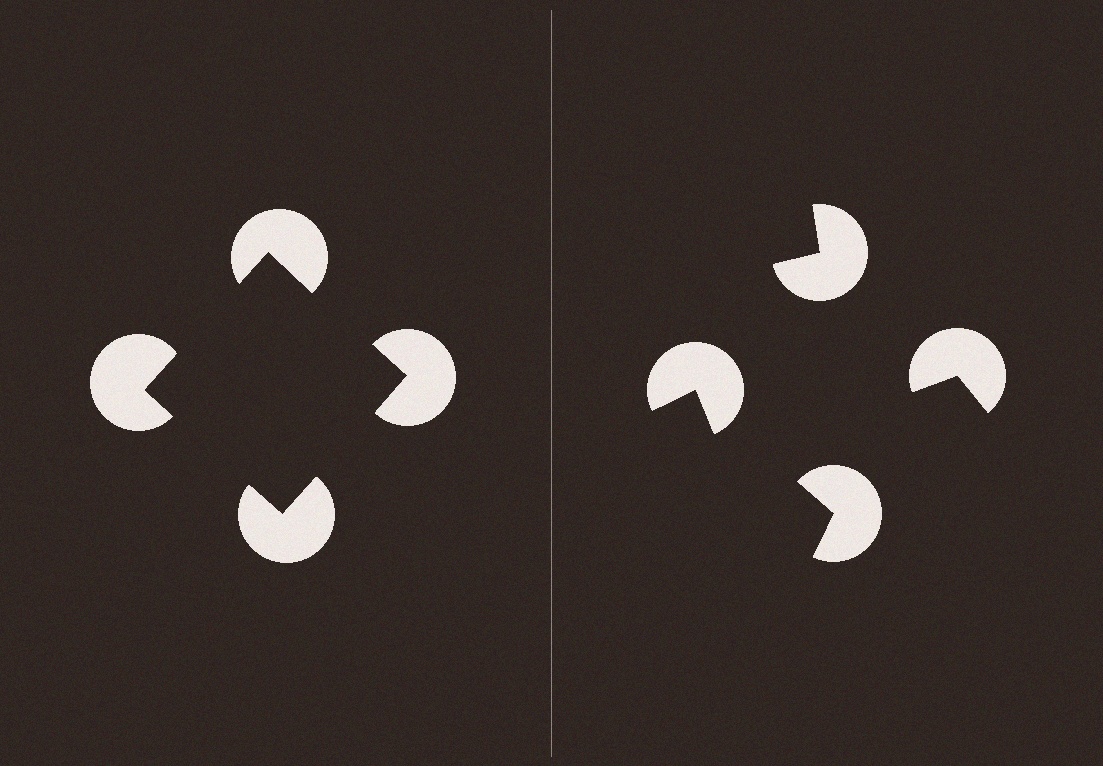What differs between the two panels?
The pac-man discs are positioned identically on both sides; only the wedge orientations differ. On the left they align to a square; on the right they are misaligned.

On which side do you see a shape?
An illusory square appears on the left side. On the right side the wedge cuts are rotated, so no coherent shape forms.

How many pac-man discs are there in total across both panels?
8 — 4 on each side.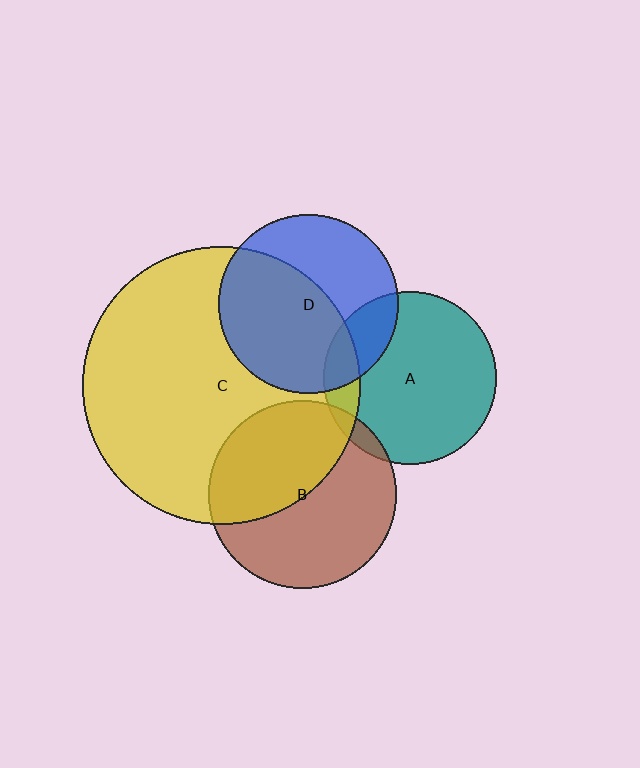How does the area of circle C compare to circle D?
Approximately 2.4 times.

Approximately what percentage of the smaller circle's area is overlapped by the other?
Approximately 45%.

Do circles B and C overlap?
Yes.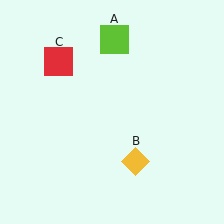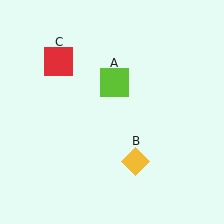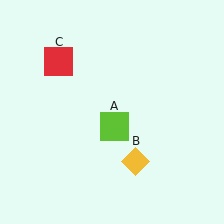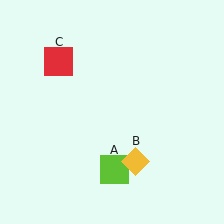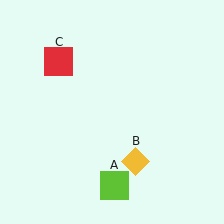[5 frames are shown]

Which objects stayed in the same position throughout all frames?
Yellow diamond (object B) and red square (object C) remained stationary.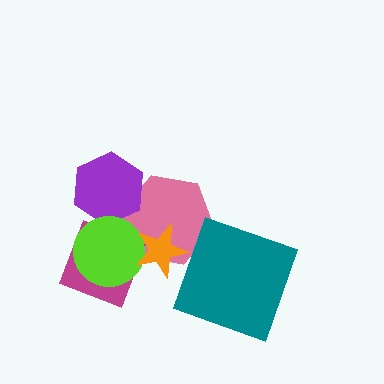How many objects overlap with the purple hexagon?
4 objects overlap with the purple hexagon.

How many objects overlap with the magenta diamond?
5 objects overlap with the magenta diamond.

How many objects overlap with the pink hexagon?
5 objects overlap with the pink hexagon.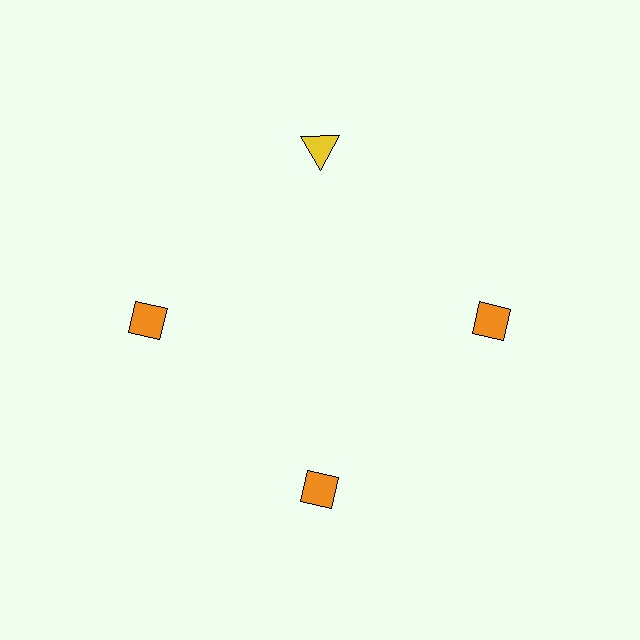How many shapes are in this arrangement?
There are 4 shapes arranged in a ring pattern.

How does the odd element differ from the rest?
It differs in both color (yellow instead of orange) and shape (triangle instead of diamond).